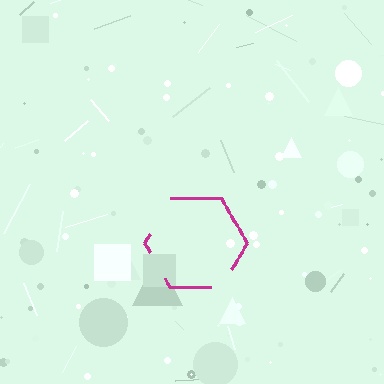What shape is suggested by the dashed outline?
The dashed outline suggests a hexagon.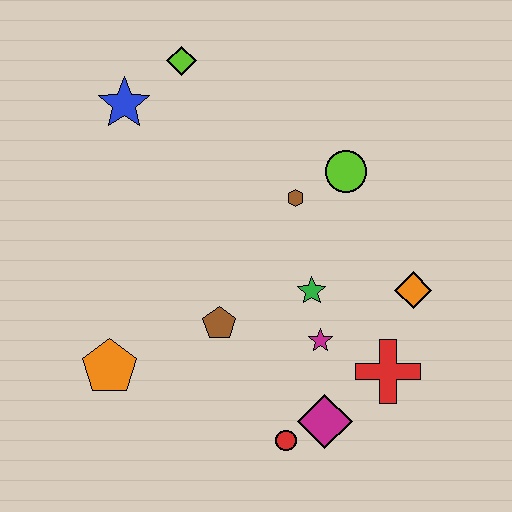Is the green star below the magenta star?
No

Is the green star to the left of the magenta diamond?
Yes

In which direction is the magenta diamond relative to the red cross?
The magenta diamond is to the left of the red cross.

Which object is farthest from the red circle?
The lime diamond is farthest from the red circle.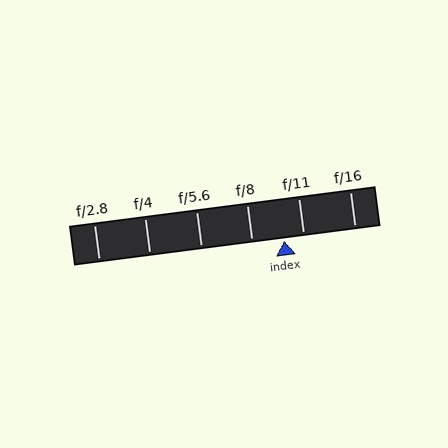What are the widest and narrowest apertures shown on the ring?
The widest aperture shown is f/2.8 and the narrowest is f/16.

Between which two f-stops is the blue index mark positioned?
The index mark is between f/8 and f/11.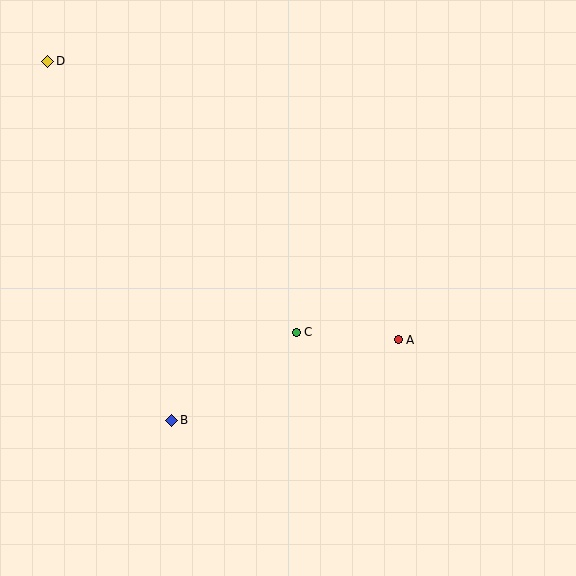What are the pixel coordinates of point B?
Point B is at (172, 420).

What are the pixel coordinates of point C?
Point C is at (296, 332).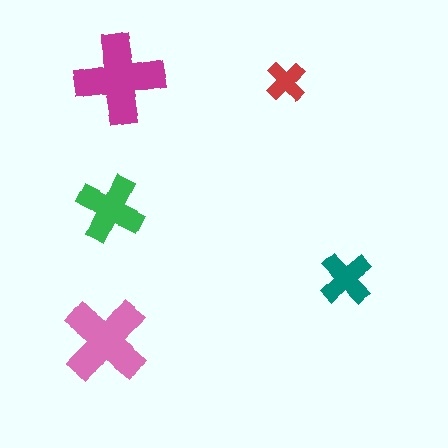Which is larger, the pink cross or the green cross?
The pink one.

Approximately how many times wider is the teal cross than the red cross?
About 1.5 times wider.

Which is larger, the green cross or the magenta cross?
The magenta one.